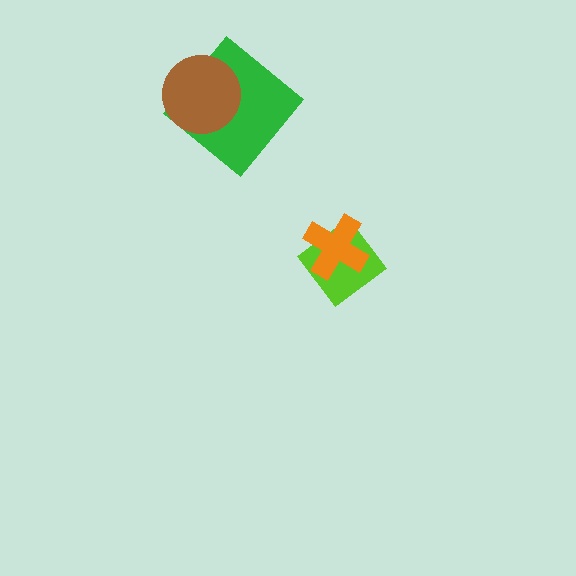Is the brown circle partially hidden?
No, no other shape covers it.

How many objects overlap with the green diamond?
1 object overlaps with the green diamond.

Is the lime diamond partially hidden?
Yes, it is partially covered by another shape.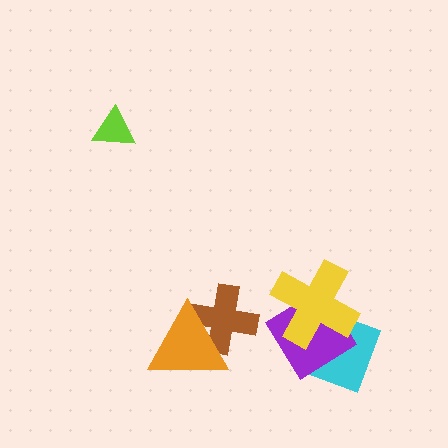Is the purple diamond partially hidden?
Yes, it is partially covered by another shape.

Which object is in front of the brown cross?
The orange triangle is in front of the brown cross.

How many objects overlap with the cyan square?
2 objects overlap with the cyan square.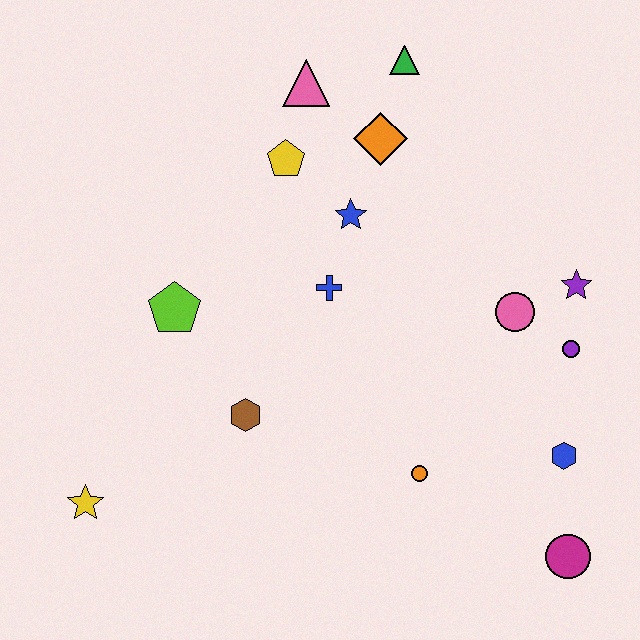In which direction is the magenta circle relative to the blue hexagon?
The magenta circle is below the blue hexagon.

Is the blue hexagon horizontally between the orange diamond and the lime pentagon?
No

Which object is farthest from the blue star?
The magenta circle is farthest from the blue star.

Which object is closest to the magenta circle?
The blue hexagon is closest to the magenta circle.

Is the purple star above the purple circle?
Yes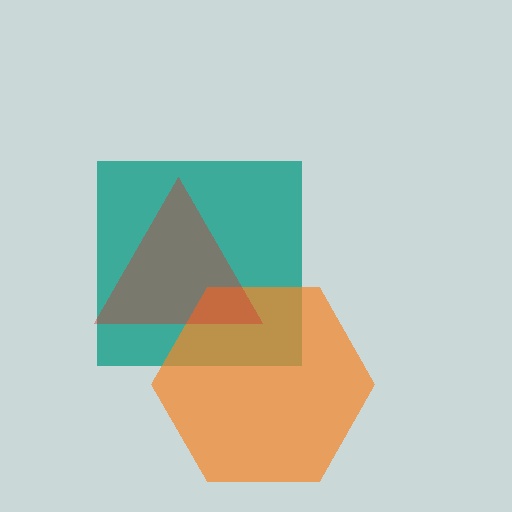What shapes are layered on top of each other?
The layered shapes are: a teal square, an orange hexagon, a red triangle.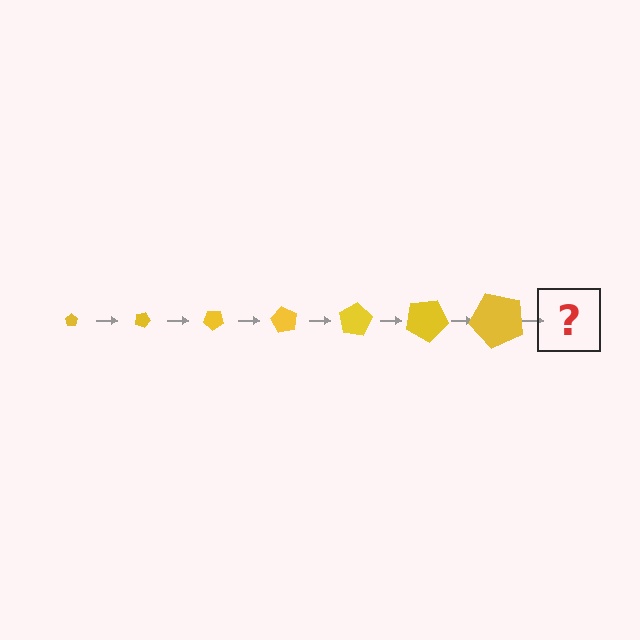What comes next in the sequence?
The next element should be a pentagon, larger than the previous one and rotated 140 degrees from the start.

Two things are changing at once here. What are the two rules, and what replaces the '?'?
The two rules are that the pentagon grows larger each step and it rotates 20 degrees each step. The '?' should be a pentagon, larger than the previous one and rotated 140 degrees from the start.